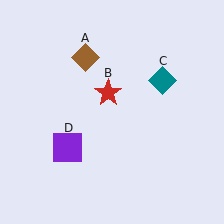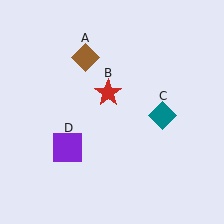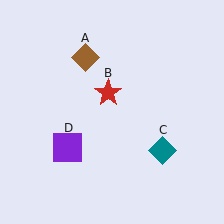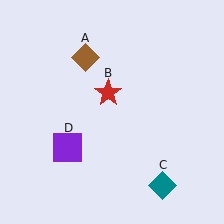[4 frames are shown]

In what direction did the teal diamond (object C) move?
The teal diamond (object C) moved down.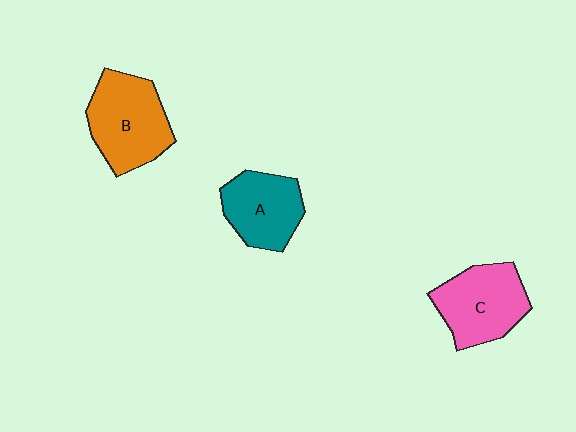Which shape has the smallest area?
Shape A (teal).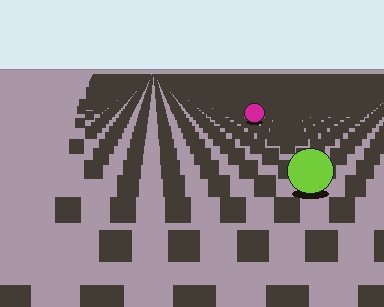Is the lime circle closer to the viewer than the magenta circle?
Yes. The lime circle is closer — you can tell from the texture gradient: the ground texture is coarser near it.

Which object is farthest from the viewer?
The magenta circle is farthest from the viewer. It appears smaller and the ground texture around it is denser.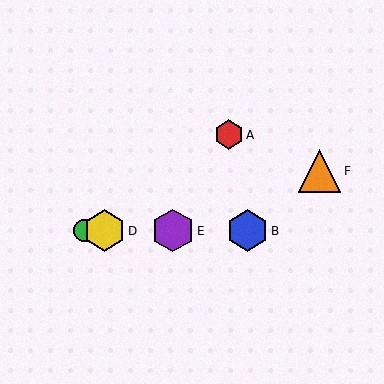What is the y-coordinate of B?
Object B is at y≈231.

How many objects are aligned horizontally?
4 objects (B, C, D, E) are aligned horizontally.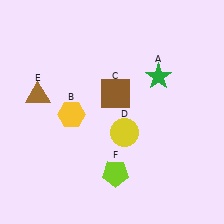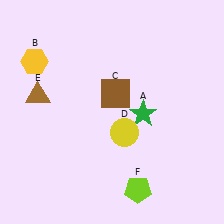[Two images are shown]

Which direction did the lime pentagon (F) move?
The lime pentagon (F) moved right.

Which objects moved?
The objects that moved are: the green star (A), the yellow hexagon (B), the lime pentagon (F).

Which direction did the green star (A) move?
The green star (A) moved down.